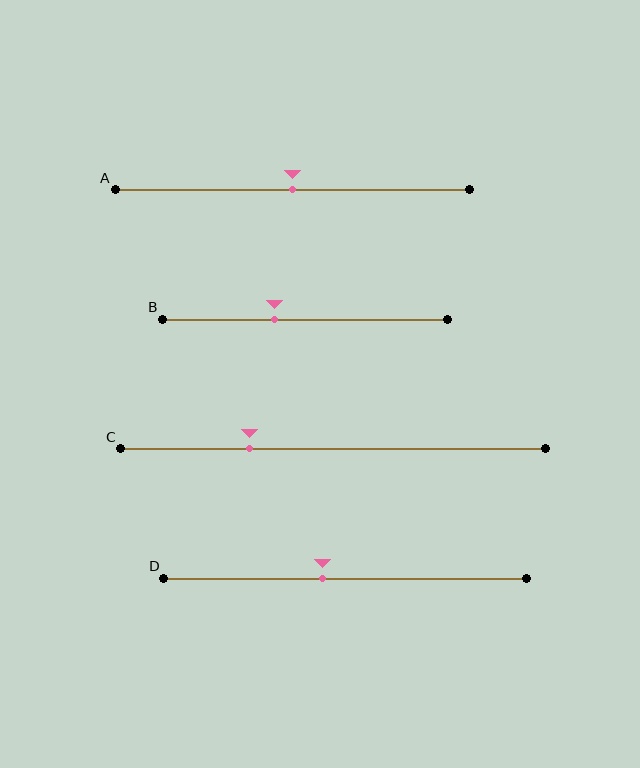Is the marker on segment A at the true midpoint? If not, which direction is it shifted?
Yes, the marker on segment A is at the true midpoint.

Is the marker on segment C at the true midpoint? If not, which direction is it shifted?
No, the marker on segment C is shifted to the left by about 20% of the segment length.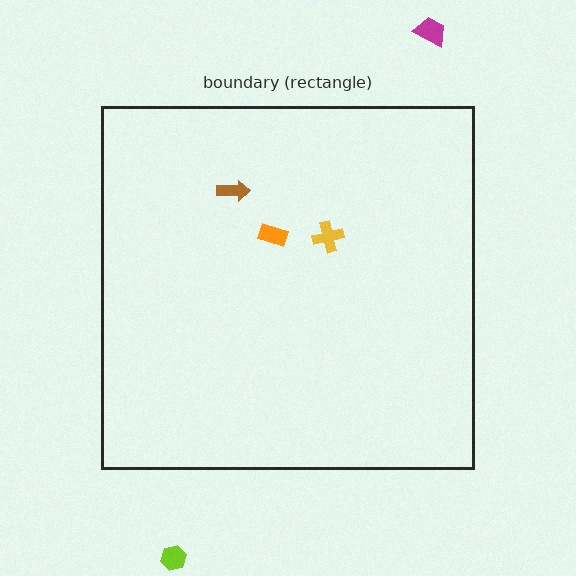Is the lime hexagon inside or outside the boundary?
Outside.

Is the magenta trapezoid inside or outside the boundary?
Outside.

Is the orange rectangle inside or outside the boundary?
Inside.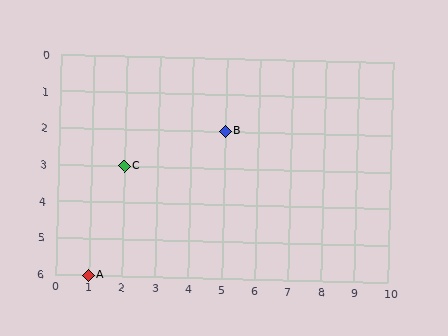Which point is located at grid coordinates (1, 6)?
Point A is at (1, 6).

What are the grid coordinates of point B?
Point B is at grid coordinates (5, 2).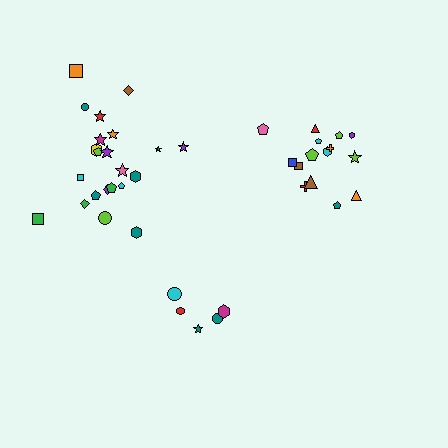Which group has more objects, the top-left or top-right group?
The top-left group.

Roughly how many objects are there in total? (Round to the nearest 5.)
Roughly 40 objects in total.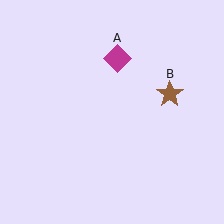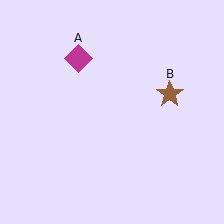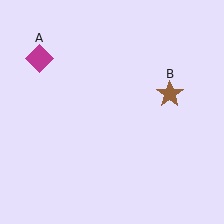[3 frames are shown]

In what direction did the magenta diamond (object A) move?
The magenta diamond (object A) moved left.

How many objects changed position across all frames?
1 object changed position: magenta diamond (object A).